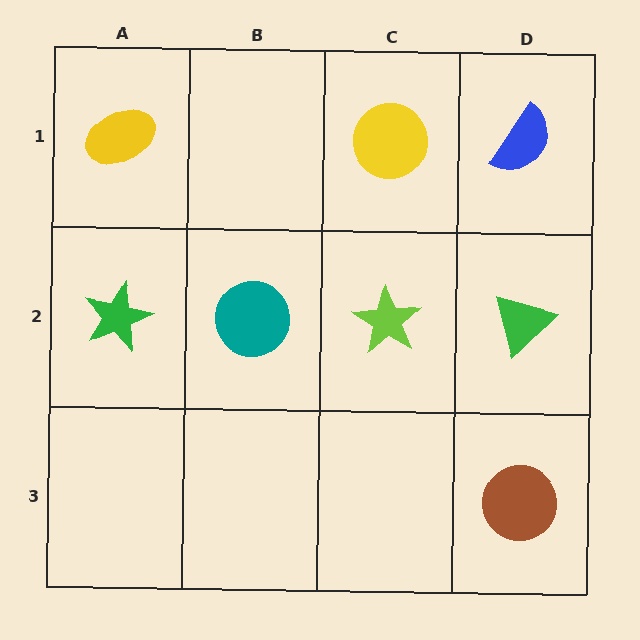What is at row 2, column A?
A green star.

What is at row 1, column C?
A yellow circle.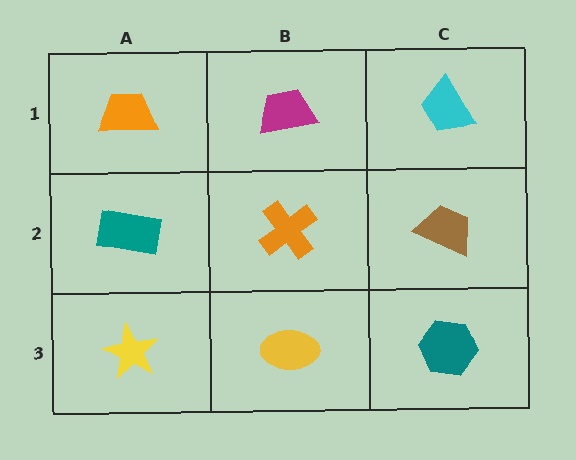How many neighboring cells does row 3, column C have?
2.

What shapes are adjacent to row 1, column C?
A brown trapezoid (row 2, column C), a magenta trapezoid (row 1, column B).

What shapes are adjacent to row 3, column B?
An orange cross (row 2, column B), a yellow star (row 3, column A), a teal hexagon (row 3, column C).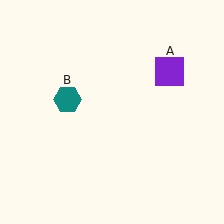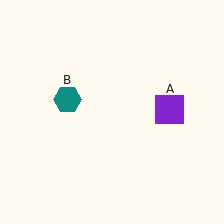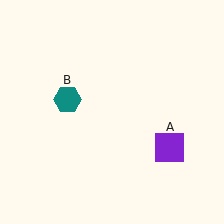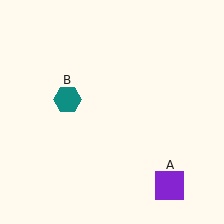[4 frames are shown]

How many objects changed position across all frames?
1 object changed position: purple square (object A).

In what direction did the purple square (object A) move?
The purple square (object A) moved down.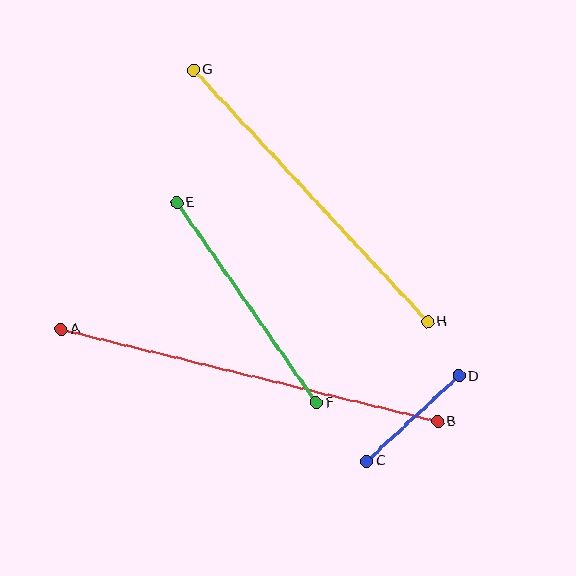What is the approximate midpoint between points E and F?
The midpoint is at approximately (246, 303) pixels.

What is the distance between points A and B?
The distance is approximately 388 pixels.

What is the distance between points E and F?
The distance is approximately 244 pixels.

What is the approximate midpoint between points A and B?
The midpoint is at approximately (249, 375) pixels.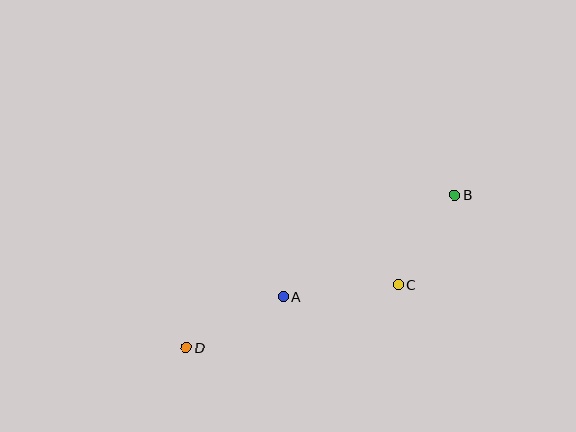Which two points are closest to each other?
Points B and C are closest to each other.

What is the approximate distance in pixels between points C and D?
The distance between C and D is approximately 221 pixels.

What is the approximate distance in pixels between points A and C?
The distance between A and C is approximately 115 pixels.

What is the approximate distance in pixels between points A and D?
The distance between A and D is approximately 110 pixels.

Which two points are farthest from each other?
Points B and D are farthest from each other.